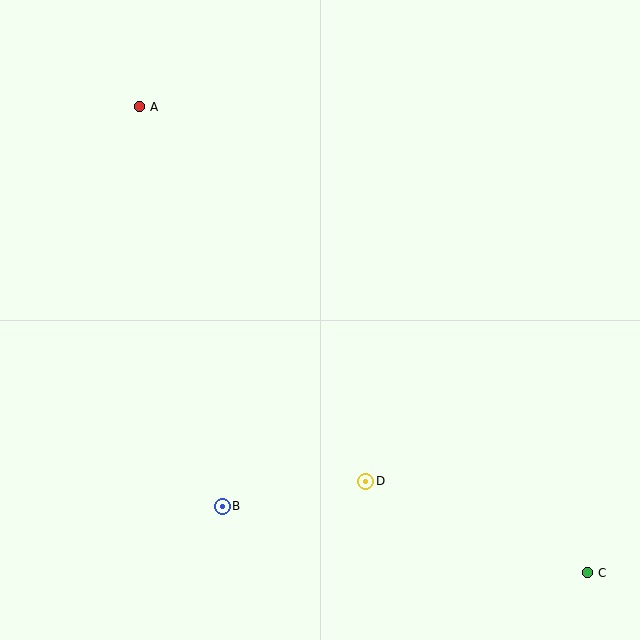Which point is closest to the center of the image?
Point D at (366, 481) is closest to the center.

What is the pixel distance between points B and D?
The distance between B and D is 146 pixels.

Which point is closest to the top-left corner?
Point A is closest to the top-left corner.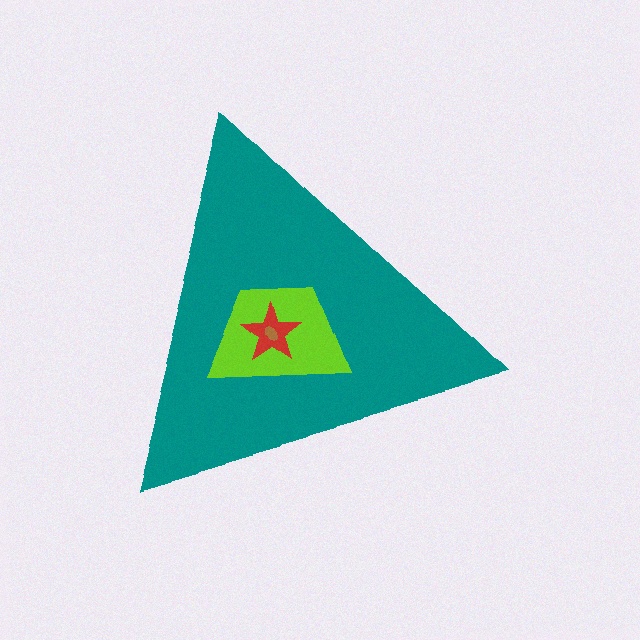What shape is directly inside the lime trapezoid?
The red star.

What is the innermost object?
The brown ellipse.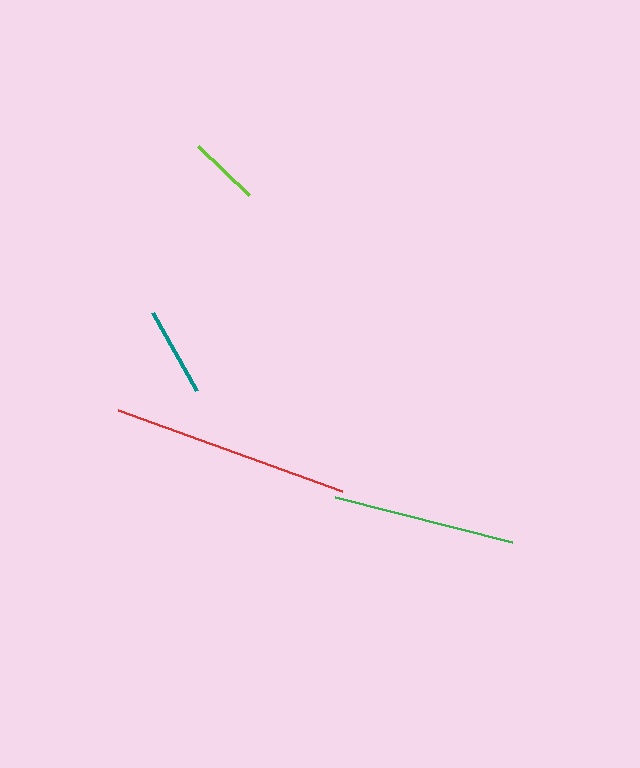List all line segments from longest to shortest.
From longest to shortest: red, green, teal, lime.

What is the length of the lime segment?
The lime segment is approximately 71 pixels long.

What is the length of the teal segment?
The teal segment is approximately 89 pixels long.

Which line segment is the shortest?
The lime line is the shortest at approximately 71 pixels.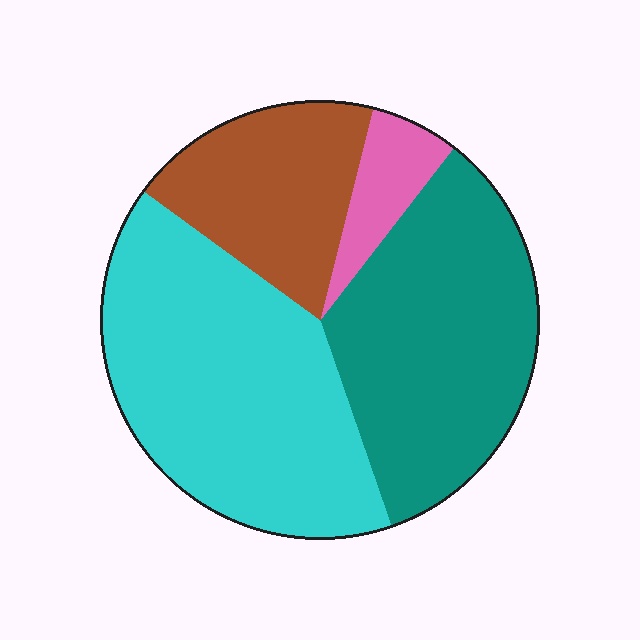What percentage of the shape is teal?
Teal takes up between a third and a half of the shape.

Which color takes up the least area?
Pink, at roughly 5%.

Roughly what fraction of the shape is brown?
Brown covers roughly 20% of the shape.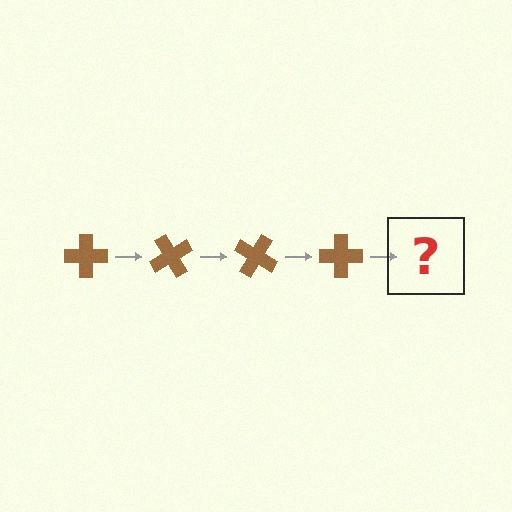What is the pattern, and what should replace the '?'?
The pattern is that the cross rotates 60 degrees each step. The '?' should be a brown cross rotated 240 degrees.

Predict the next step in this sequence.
The next step is a brown cross rotated 240 degrees.